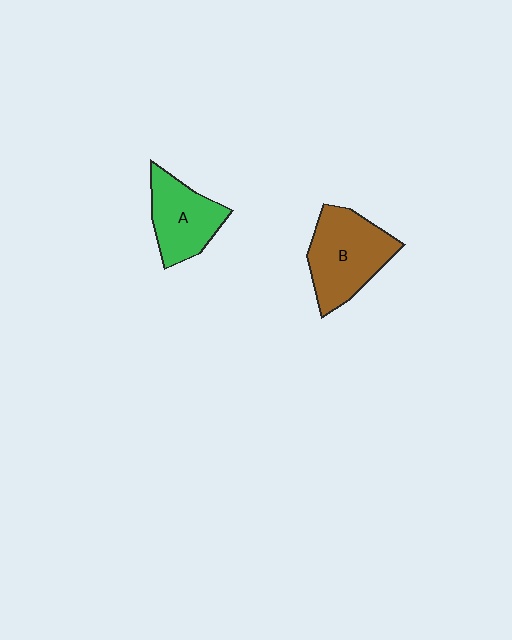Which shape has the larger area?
Shape B (brown).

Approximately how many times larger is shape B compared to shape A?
Approximately 1.3 times.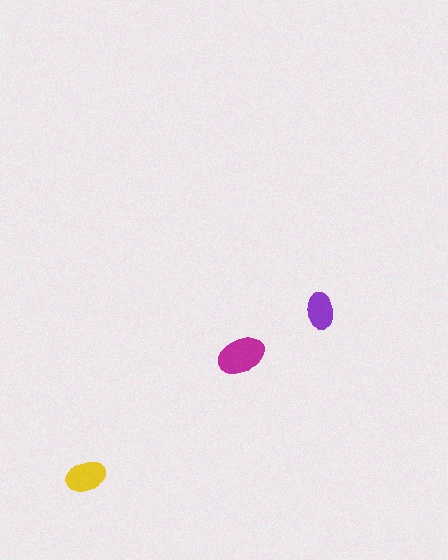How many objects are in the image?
There are 3 objects in the image.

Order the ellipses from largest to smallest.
the magenta one, the yellow one, the purple one.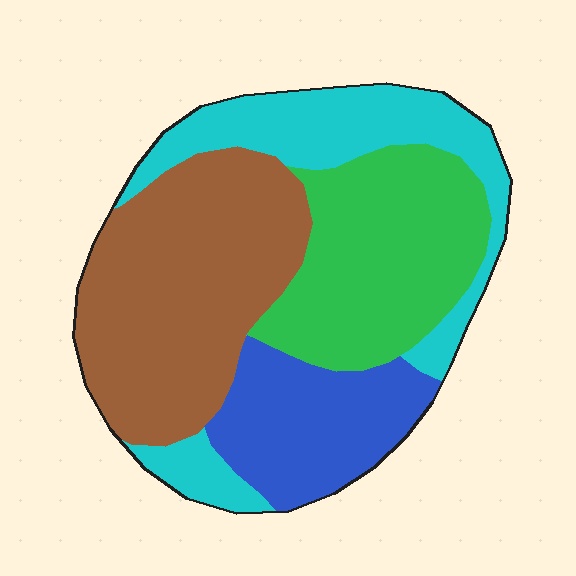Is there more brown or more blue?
Brown.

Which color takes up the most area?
Brown, at roughly 35%.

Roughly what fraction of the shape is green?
Green takes up about one quarter (1/4) of the shape.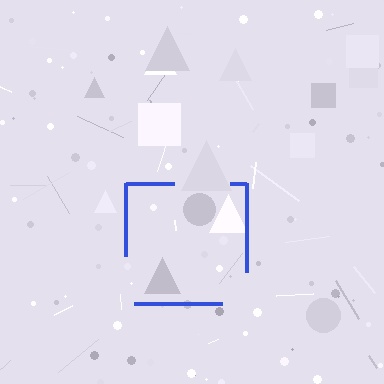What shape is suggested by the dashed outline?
The dashed outline suggests a square.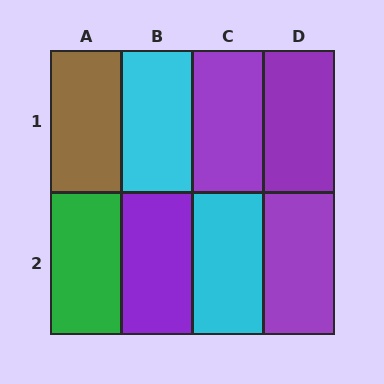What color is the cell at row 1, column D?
Purple.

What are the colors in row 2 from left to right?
Green, purple, cyan, purple.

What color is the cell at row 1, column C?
Purple.